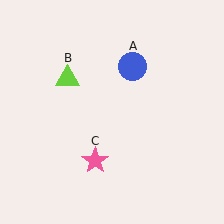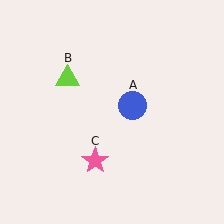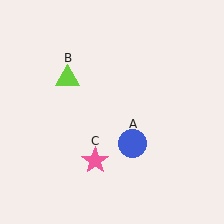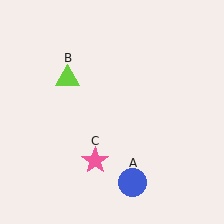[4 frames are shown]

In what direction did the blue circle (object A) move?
The blue circle (object A) moved down.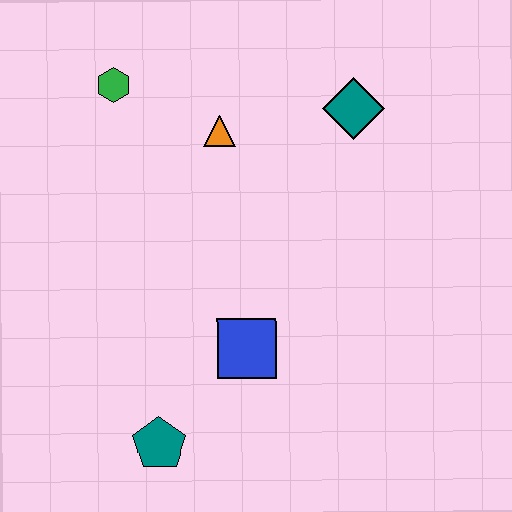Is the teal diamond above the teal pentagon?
Yes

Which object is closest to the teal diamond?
The orange triangle is closest to the teal diamond.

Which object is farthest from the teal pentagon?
The teal diamond is farthest from the teal pentagon.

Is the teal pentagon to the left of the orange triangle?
Yes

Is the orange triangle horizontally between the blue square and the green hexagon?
Yes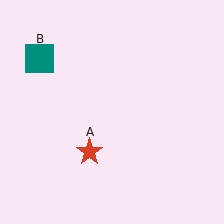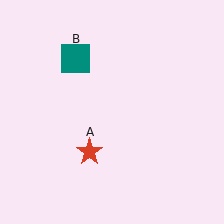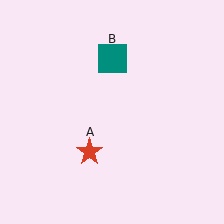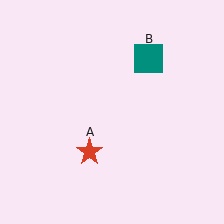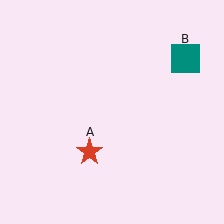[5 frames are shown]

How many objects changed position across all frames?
1 object changed position: teal square (object B).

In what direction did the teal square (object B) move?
The teal square (object B) moved right.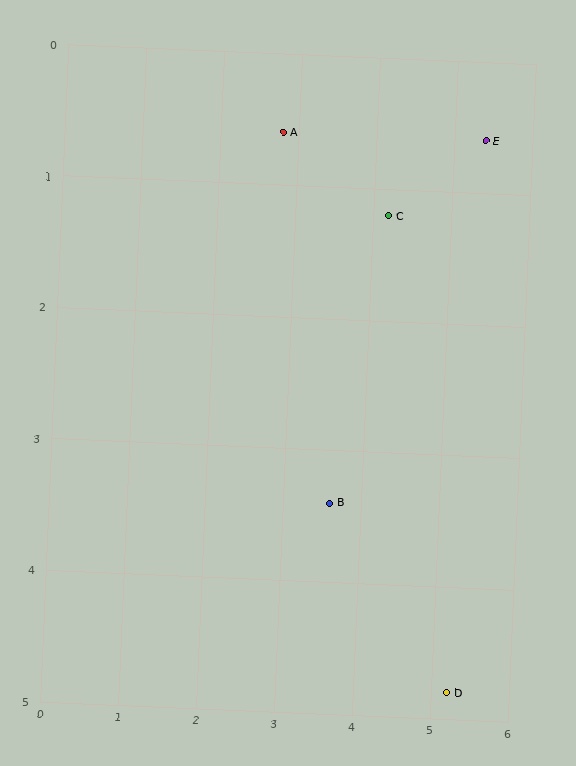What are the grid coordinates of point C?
Point C is at approximately (4.2, 1.2).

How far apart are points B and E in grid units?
Points B and E are about 3.3 grid units apart.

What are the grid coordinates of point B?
Point B is at approximately (3.6, 3.4).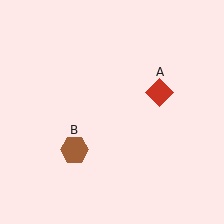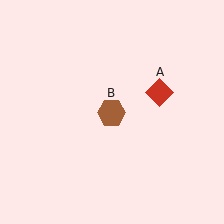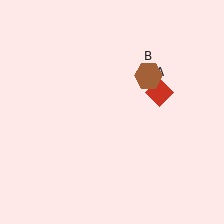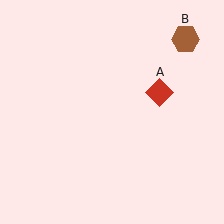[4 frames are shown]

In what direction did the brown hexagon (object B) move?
The brown hexagon (object B) moved up and to the right.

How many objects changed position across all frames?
1 object changed position: brown hexagon (object B).